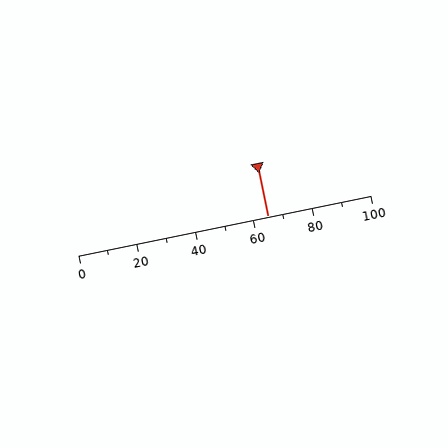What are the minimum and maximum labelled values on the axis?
The axis runs from 0 to 100.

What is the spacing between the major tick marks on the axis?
The major ticks are spaced 20 apart.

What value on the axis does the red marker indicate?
The marker indicates approximately 65.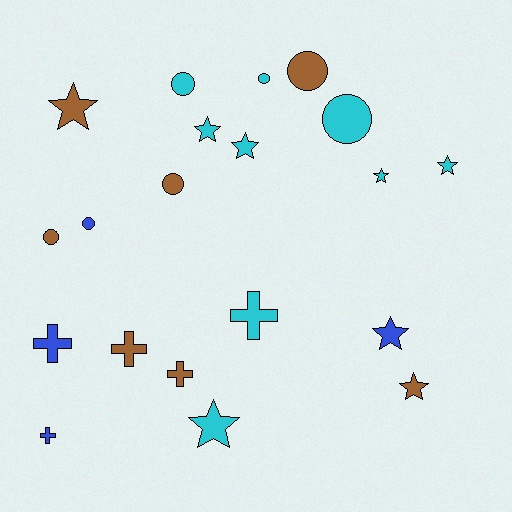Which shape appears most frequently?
Star, with 8 objects.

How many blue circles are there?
There is 1 blue circle.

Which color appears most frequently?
Cyan, with 9 objects.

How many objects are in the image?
There are 20 objects.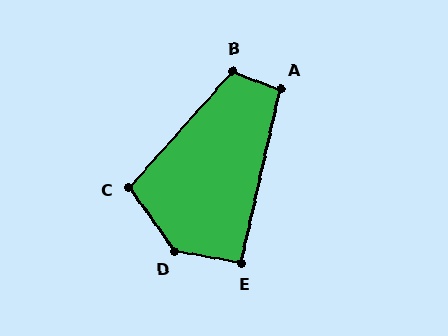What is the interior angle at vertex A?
Approximately 97 degrees (obtuse).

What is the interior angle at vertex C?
Approximately 103 degrees (obtuse).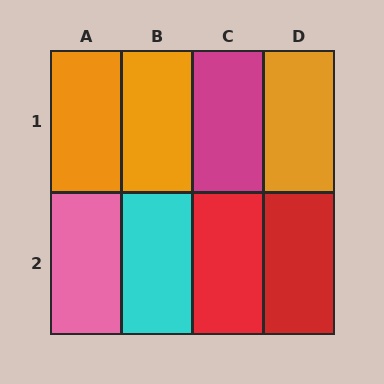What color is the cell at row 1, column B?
Orange.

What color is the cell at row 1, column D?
Orange.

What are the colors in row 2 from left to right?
Pink, cyan, red, red.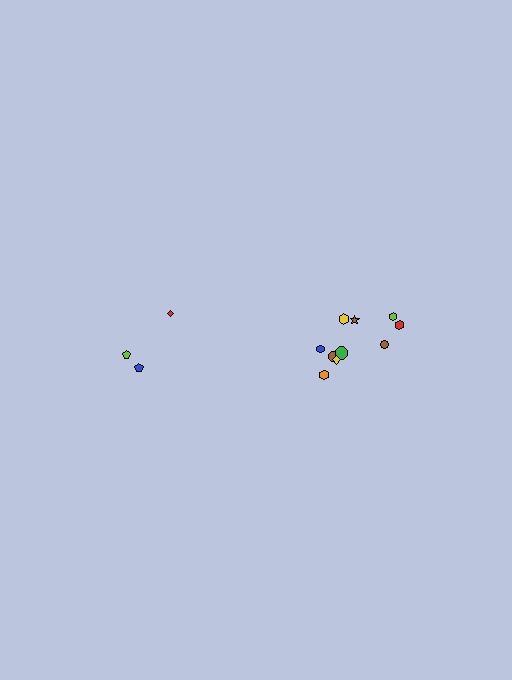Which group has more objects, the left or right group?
The right group.